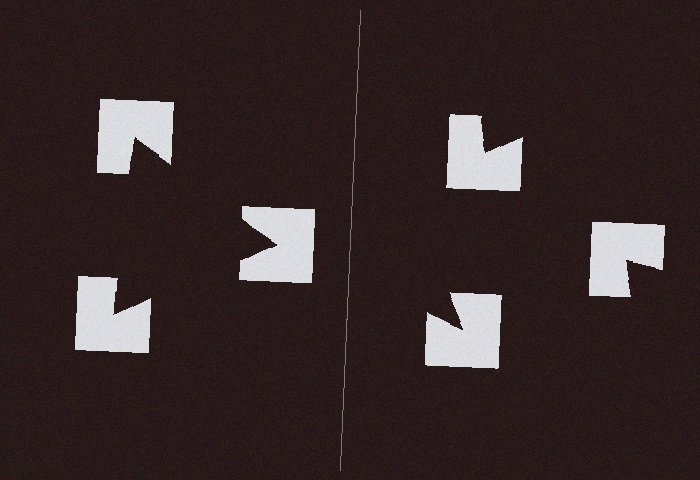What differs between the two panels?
The notched squares are positioned identically on both sides; only the wedge orientations differ. On the left they align to a triangle; on the right they are misaligned.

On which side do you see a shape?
An illusory triangle appears on the left side. On the right side the wedge cuts are rotated, so no coherent shape forms.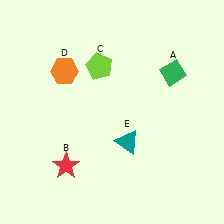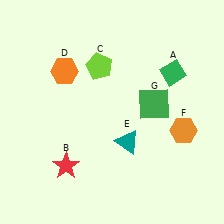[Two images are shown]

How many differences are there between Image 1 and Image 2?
There are 2 differences between the two images.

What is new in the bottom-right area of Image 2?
An orange hexagon (F) was added in the bottom-right area of Image 2.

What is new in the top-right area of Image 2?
A green square (G) was added in the top-right area of Image 2.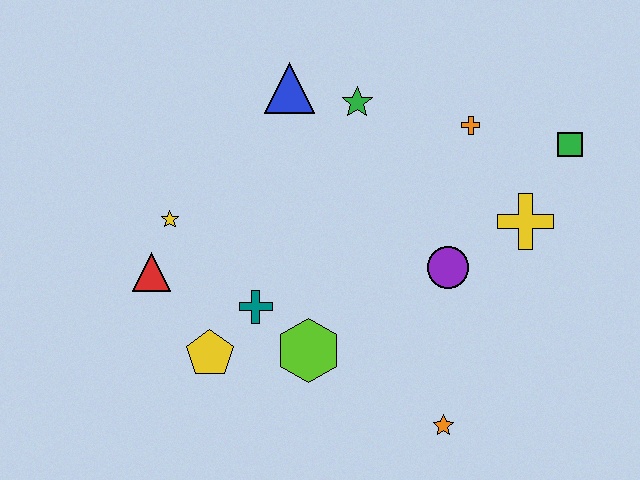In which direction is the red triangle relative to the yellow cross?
The red triangle is to the left of the yellow cross.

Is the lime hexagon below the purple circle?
Yes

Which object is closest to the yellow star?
The red triangle is closest to the yellow star.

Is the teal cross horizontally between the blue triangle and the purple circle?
No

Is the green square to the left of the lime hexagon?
No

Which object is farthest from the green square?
The red triangle is farthest from the green square.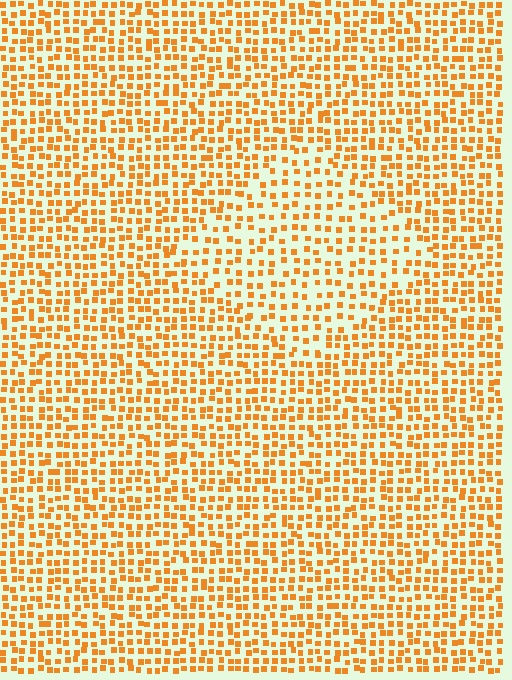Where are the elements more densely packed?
The elements are more densely packed outside the diamond boundary.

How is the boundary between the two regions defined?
The boundary is defined by a change in element density (approximately 1.5x ratio). All elements are the same color, size, and shape.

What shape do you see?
I see a diamond.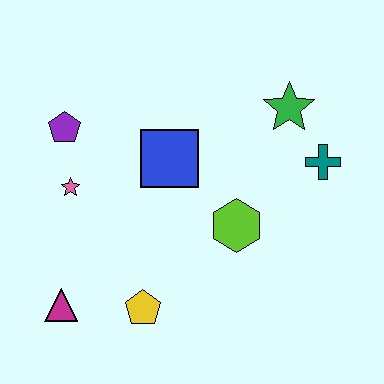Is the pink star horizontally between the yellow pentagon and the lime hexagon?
No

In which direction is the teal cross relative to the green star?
The teal cross is below the green star.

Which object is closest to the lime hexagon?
The blue square is closest to the lime hexagon.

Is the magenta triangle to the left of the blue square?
Yes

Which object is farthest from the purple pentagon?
The teal cross is farthest from the purple pentagon.